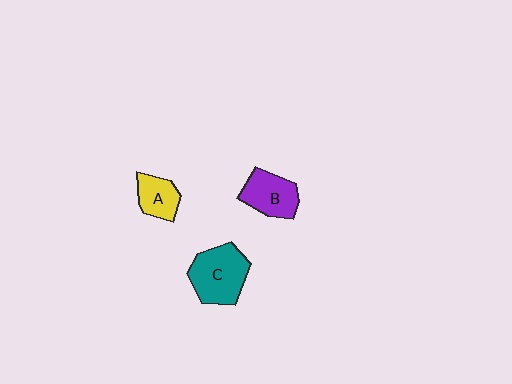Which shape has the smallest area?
Shape A (yellow).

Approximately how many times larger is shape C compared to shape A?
Approximately 1.8 times.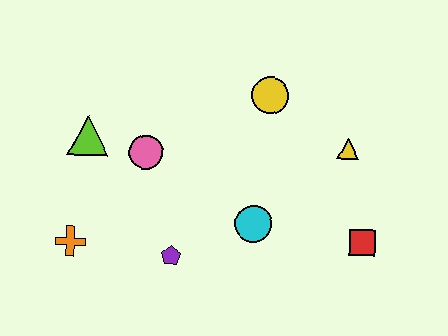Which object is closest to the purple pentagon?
The cyan circle is closest to the purple pentagon.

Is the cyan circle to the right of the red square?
No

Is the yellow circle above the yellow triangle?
Yes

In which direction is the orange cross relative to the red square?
The orange cross is to the left of the red square.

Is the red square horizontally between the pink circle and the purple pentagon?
No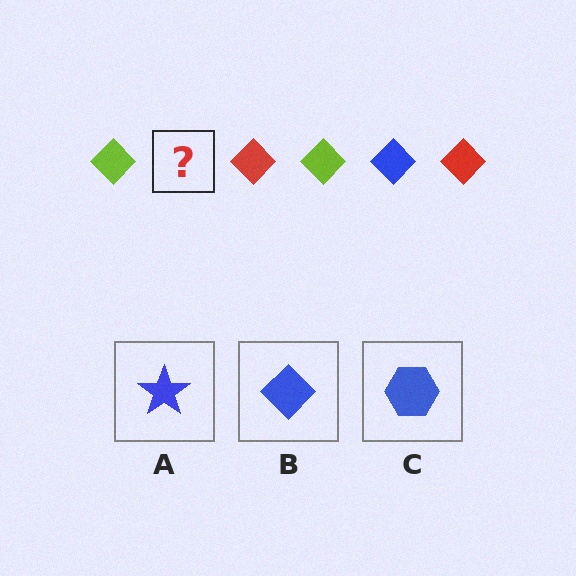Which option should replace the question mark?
Option B.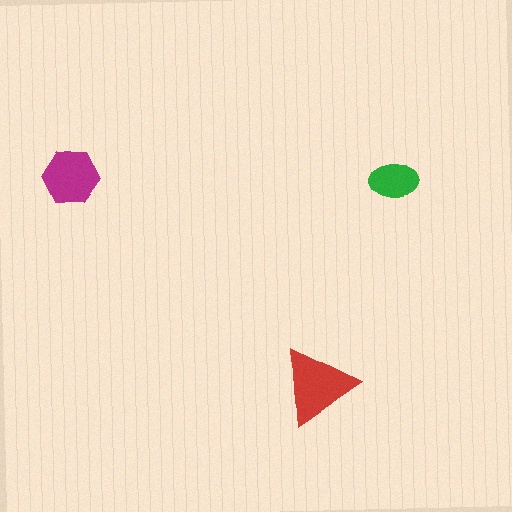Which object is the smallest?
The green ellipse.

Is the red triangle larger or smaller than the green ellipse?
Larger.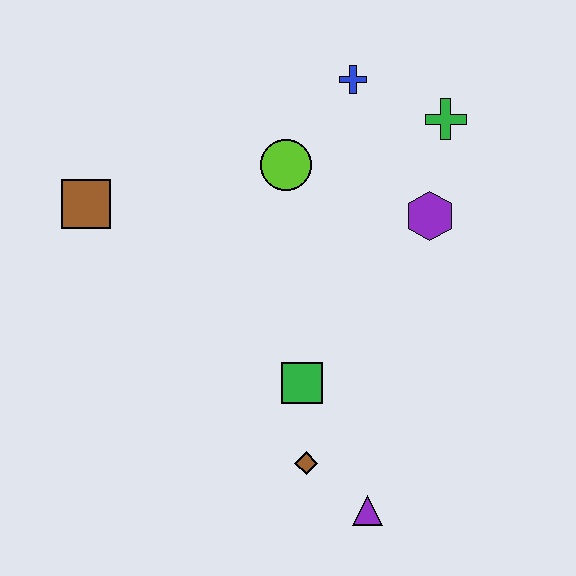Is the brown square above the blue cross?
No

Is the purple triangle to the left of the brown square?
No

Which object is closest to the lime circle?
The blue cross is closest to the lime circle.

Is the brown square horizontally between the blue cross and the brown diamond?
No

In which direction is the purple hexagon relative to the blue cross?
The purple hexagon is below the blue cross.